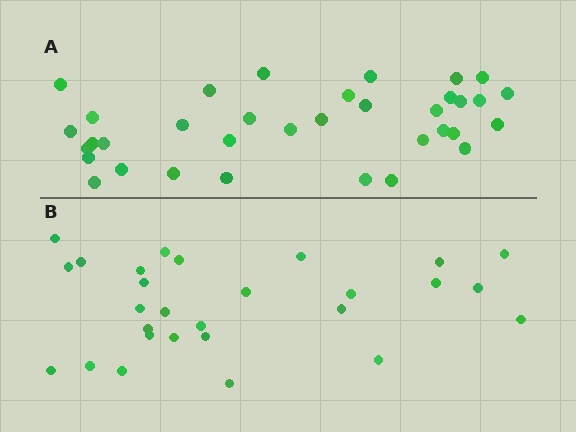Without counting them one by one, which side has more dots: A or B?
Region A (the top region) has more dots.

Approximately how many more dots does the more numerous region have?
Region A has roughly 8 or so more dots than region B.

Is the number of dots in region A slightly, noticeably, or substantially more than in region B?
Region A has noticeably more, but not dramatically so. The ratio is roughly 1.2 to 1.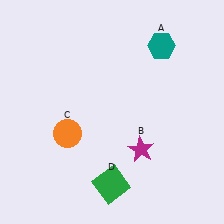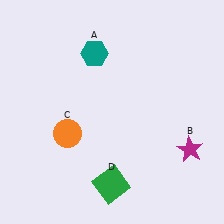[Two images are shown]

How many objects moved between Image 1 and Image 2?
2 objects moved between the two images.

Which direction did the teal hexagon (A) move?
The teal hexagon (A) moved left.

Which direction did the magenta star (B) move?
The magenta star (B) moved right.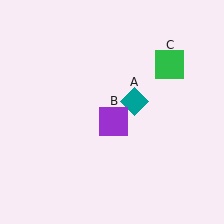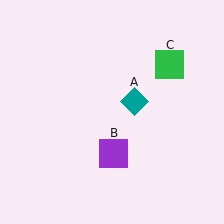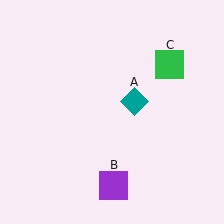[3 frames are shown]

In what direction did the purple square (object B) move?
The purple square (object B) moved down.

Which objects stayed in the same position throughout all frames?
Teal diamond (object A) and green square (object C) remained stationary.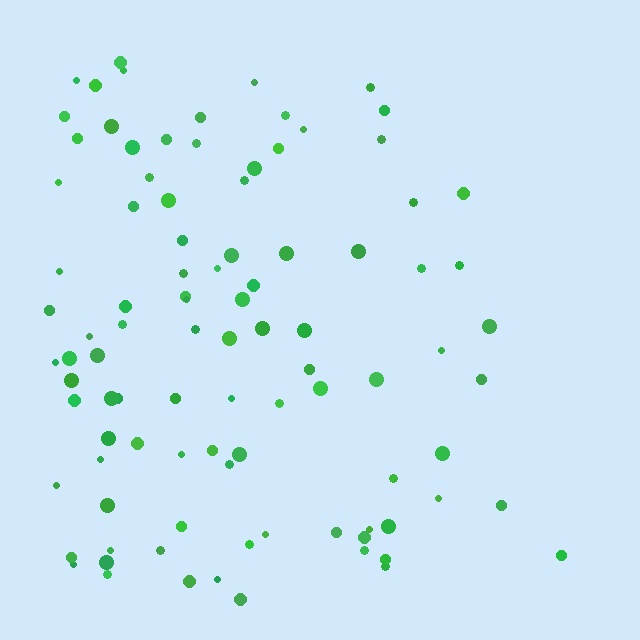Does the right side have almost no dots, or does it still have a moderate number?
Still a moderate number, just noticeably fewer than the left.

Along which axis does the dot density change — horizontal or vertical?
Horizontal.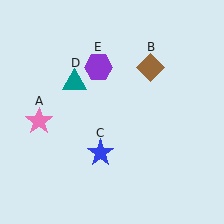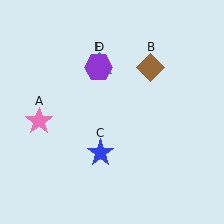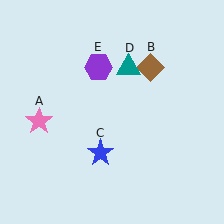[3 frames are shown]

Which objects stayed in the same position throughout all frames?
Pink star (object A) and brown diamond (object B) and blue star (object C) and purple hexagon (object E) remained stationary.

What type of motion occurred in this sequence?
The teal triangle (object D) rotated clockwise around the center of the scene.